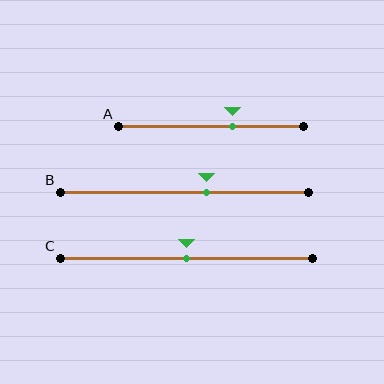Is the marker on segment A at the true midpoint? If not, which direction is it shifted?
No, the marker on segment A is shifted to the right by about 12% of the segment length.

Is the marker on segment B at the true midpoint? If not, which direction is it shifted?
No, the marker on segment B is shifted to the right by about 9% of the segment length.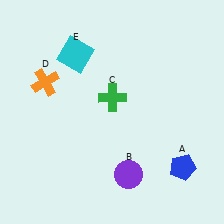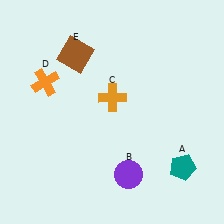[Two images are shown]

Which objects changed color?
A changed from blue to teal. C changed from green to orange. E changed from cyan to brown.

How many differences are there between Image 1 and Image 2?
There are 3 differences between the two images.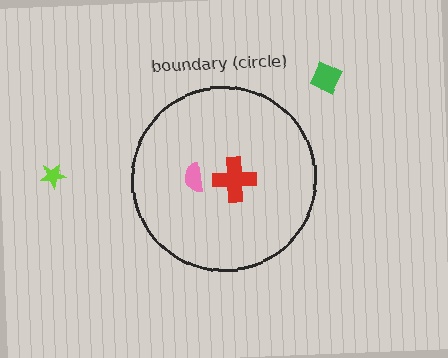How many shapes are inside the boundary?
2 inside, 2 outside.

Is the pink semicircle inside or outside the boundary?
Inside.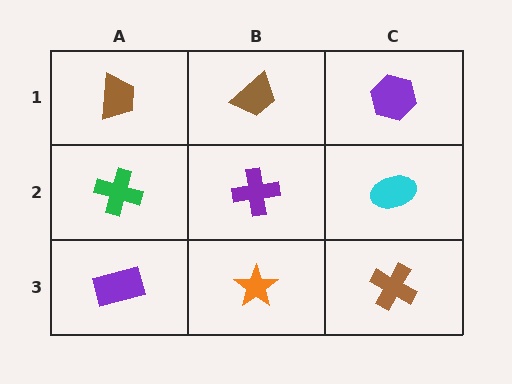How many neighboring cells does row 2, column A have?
3.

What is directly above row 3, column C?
A cyan ellipse.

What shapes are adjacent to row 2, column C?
A purple hexagon (row 1, column C), a brown cross (row 3, column C), a purple cross (row 2, column B).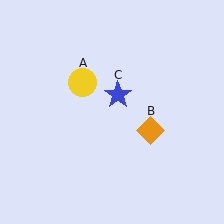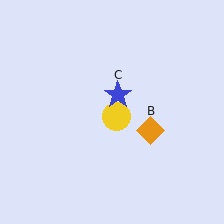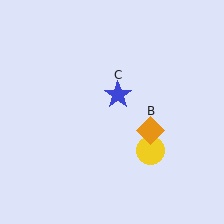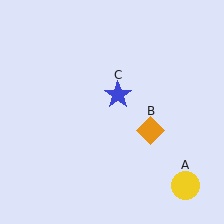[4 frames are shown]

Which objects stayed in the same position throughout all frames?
Orange diamond (object B) and blue star (object C) remained stationary.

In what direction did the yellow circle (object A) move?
The yellow circle (object A) moved down and to the right.